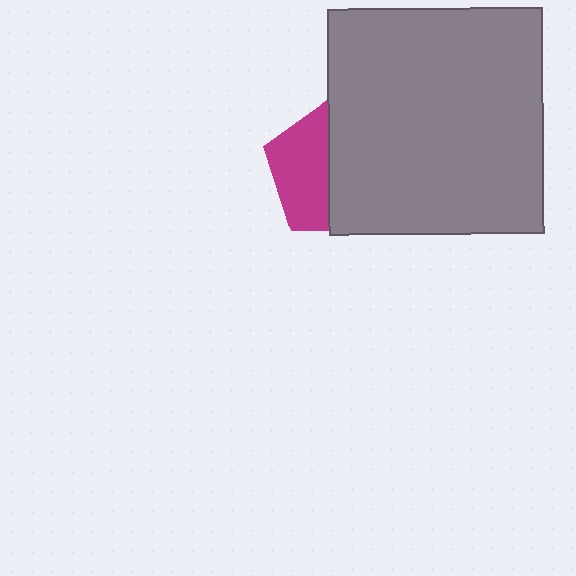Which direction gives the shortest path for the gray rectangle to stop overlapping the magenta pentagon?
Moving right gives the shortest separation.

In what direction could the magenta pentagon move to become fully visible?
The magenta pentagon could move left. That would shift it out from behind the gray rectangle entirely.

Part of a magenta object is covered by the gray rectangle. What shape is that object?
It is a pentagon.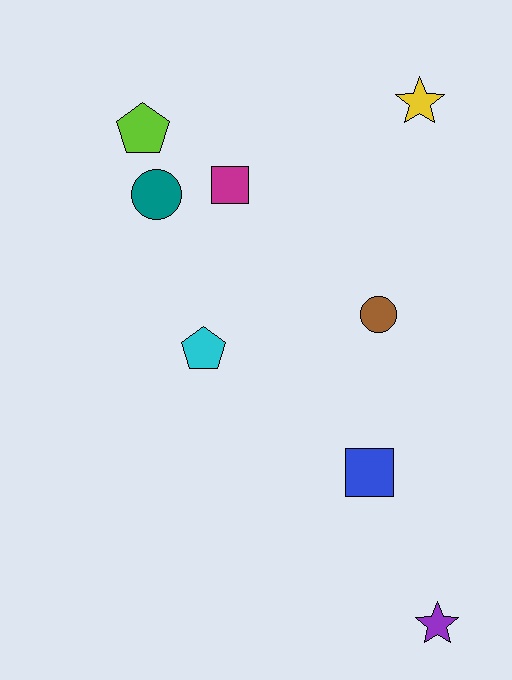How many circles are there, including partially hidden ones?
There are 2 circles.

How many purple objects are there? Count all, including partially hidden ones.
There is 1 purple object.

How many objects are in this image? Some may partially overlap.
There are 8 objects.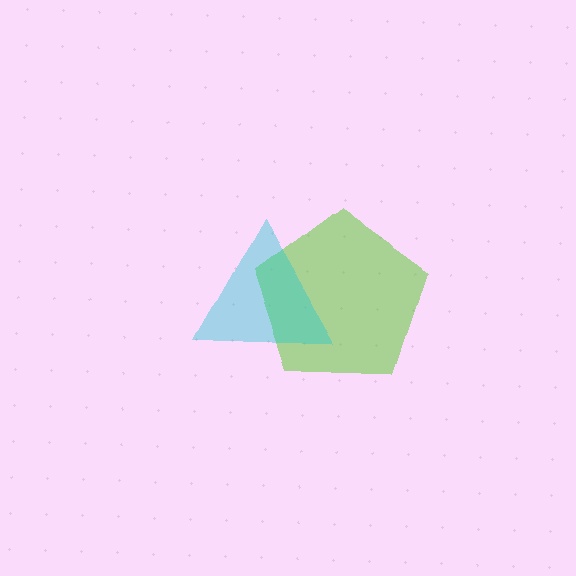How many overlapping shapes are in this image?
There are 2 overlapping shapes in the image.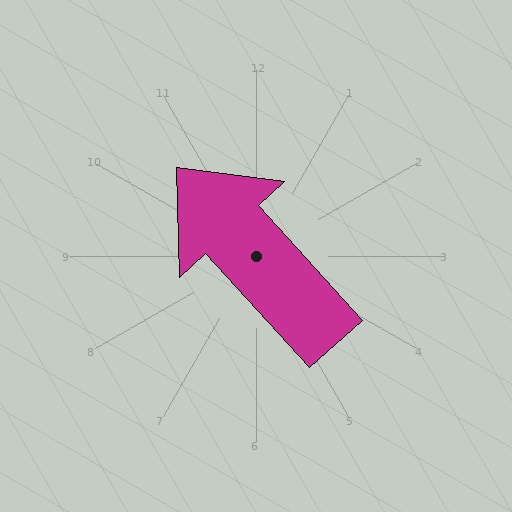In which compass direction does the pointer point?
Northwest.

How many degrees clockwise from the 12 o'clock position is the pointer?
Approximately 318 degrees.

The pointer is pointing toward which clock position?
Roughly 11 o'clock.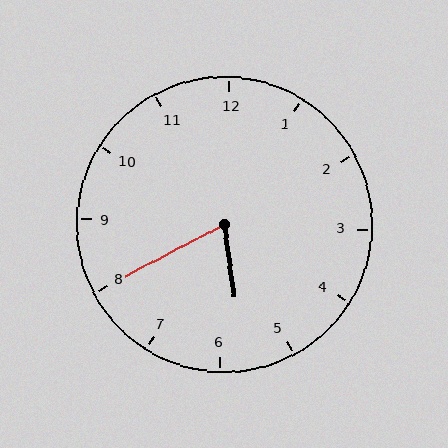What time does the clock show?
5:40.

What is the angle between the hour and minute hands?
Approximately 70 degrees.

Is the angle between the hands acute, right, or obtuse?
It is acute.